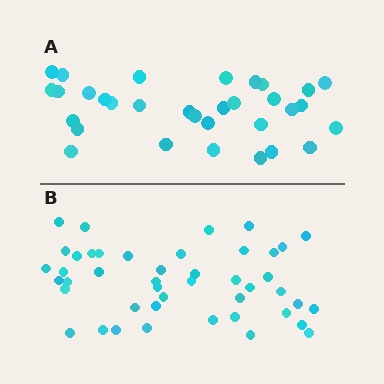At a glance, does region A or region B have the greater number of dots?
Region B (the bottom region) has more dots.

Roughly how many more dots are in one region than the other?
Region B has approximately 15 more dots than region A.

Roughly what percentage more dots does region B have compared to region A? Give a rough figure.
About 40% more.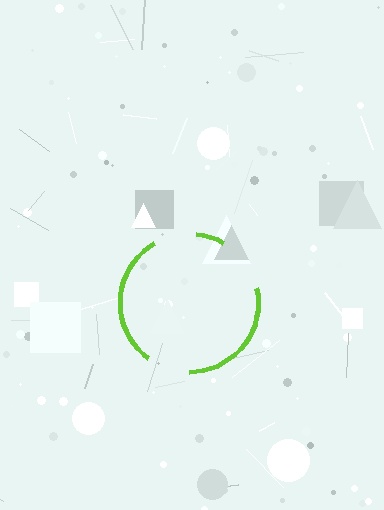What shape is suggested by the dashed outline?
The dashed outline suggests a circle.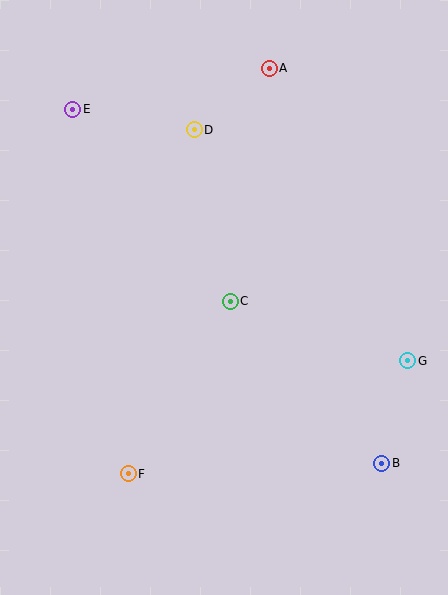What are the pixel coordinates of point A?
Point A is at (269, 68).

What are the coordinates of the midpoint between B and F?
The midpoint between B and F is at (255, 469).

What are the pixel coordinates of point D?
Point D is at (194, 130).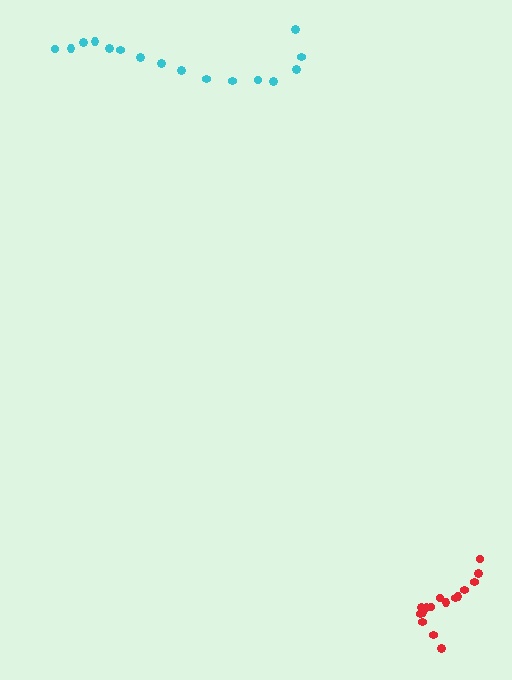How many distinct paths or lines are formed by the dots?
There are 2 distinct paths.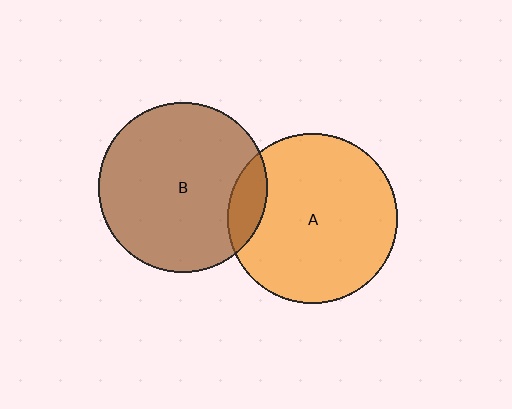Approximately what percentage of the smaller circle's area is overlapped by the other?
Approximately 10%.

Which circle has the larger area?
Circle A (orange).